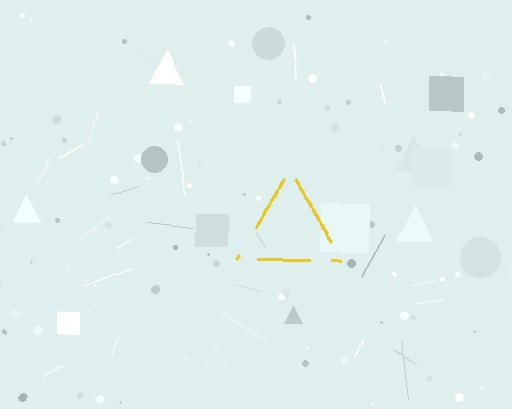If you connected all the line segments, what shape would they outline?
They would outline a triangle.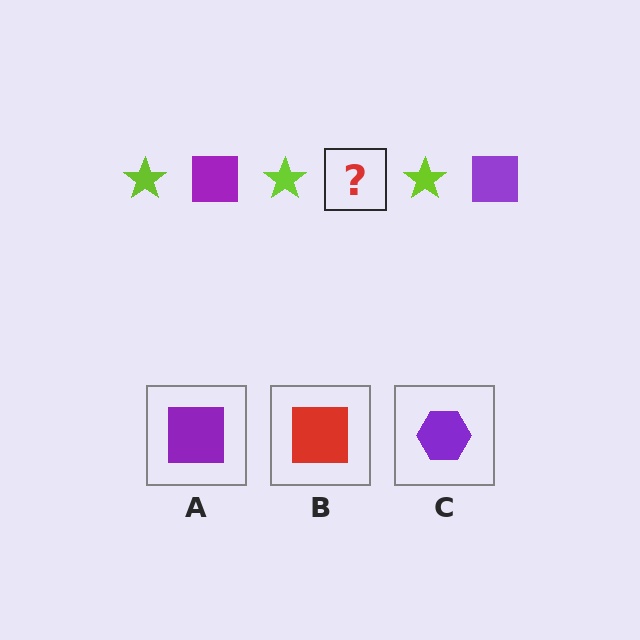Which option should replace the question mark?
Option A.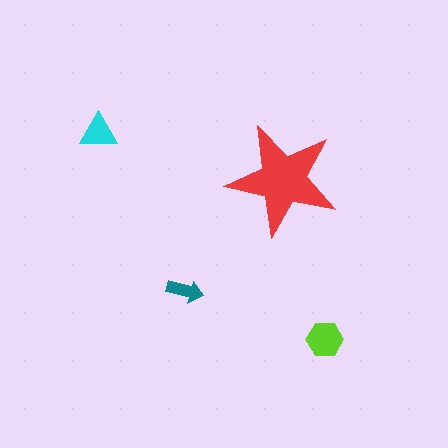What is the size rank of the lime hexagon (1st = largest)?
2nd.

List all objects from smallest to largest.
The teal arrow, the cyan triangle, the lime hexagon, the red star.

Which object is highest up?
The cyan triangle is topmost.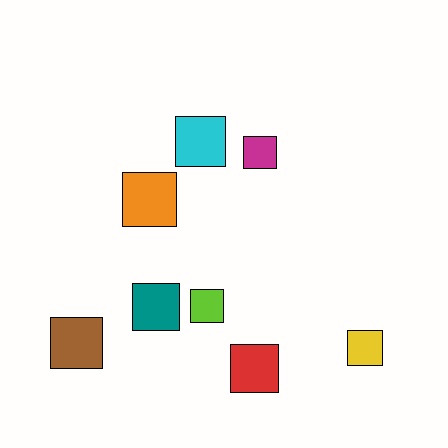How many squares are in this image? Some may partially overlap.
There are 8 squares.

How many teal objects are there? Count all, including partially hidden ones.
There is 1 teal object.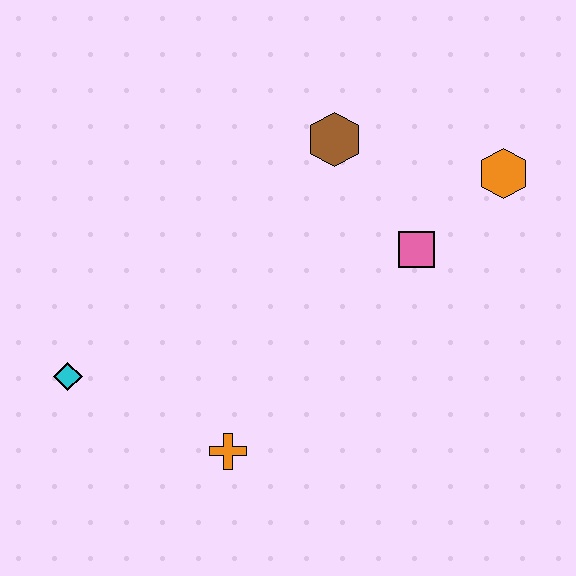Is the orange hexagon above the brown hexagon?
No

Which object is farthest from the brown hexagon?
The cyan diamond is farthest from the brown hexagon.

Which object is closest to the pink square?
The orange hexagon is closest to the pink square.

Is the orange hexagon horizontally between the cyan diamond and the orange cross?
No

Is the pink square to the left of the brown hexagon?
No